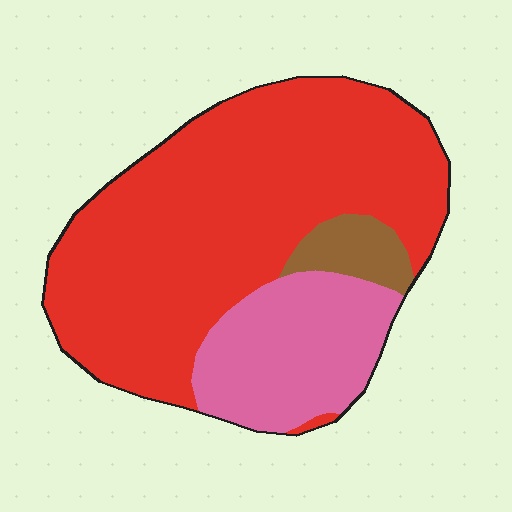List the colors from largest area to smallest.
From largest to smallest: red, pink, brown.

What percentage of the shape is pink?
Pink takes up about one quarter (1/4) of the shape.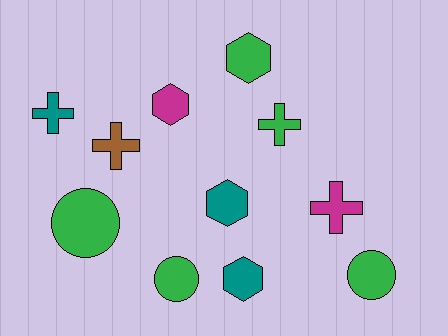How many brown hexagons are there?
There are no brown hexagons.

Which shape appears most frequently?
Hexagon, with 4 objects.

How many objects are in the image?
There are 11 objects.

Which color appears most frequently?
Green, with 5 objects.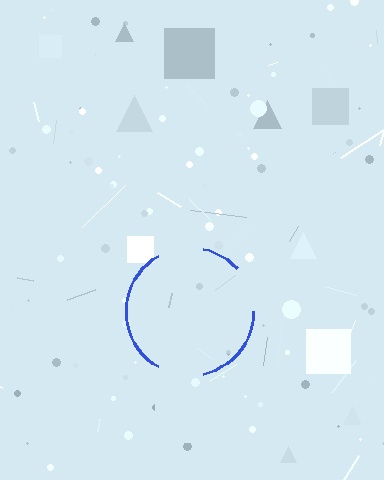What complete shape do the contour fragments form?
The contour fragments form a circle.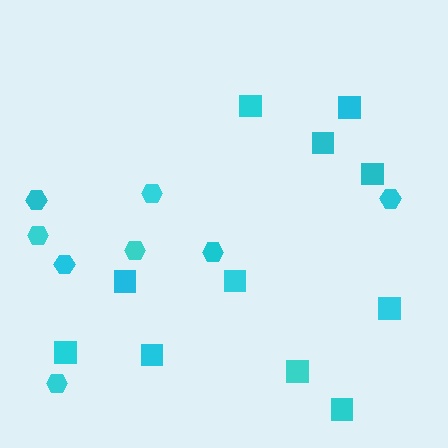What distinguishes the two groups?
There are 2 groups: one group of hexagons (8) and one group of squares (11).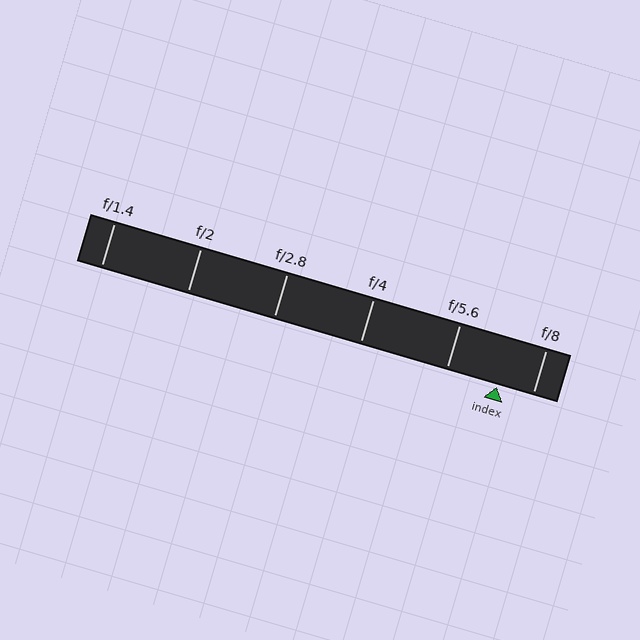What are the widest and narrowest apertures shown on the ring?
The widest aperture shown is f/1.4 and the narrowest is f/8.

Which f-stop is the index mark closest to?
The index mark is closest to f/8.